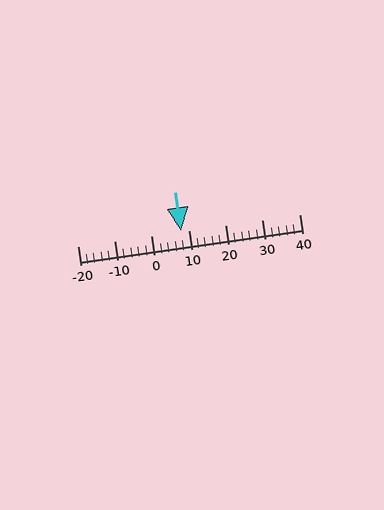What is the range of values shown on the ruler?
The ruler shows values from -20 to 40.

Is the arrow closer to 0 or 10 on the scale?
The arrow is closer to 10.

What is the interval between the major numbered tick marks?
The major tick marks are spaced 10 units apart.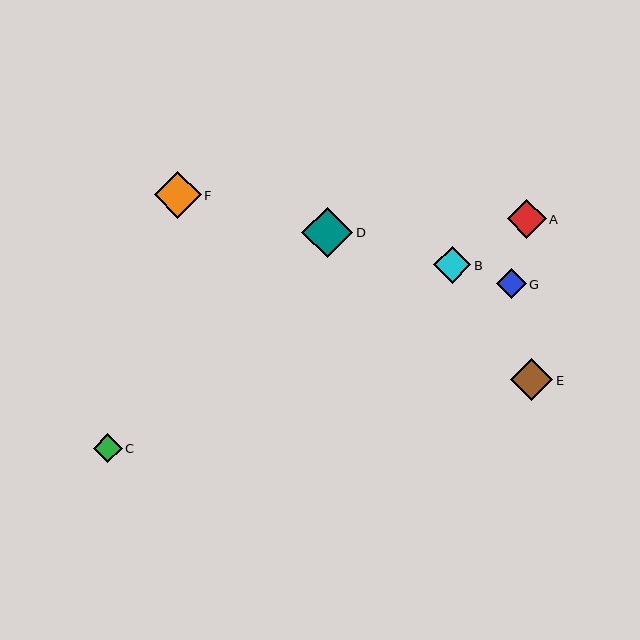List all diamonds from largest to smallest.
From largest to smallest: D, F, E, A, B, G, C.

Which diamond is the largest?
Diamond D is the largest with a size of approximately 51 pixels.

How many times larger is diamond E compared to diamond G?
Diamond E is approximately 1.4 times the size of diamond G.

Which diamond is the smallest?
Diamond C is the smallest with a size of approximately 29 pixels.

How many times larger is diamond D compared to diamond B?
Diamond D is approximately 1.4 times the size of diamond B.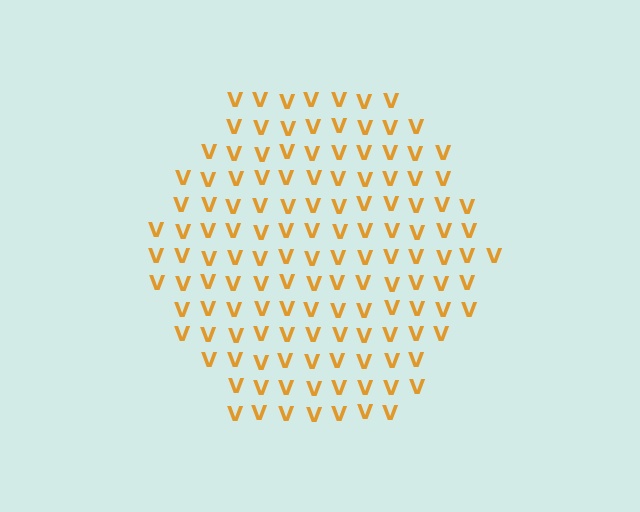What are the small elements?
The small elements are letter V's.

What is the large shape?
The large shape is a hexagon.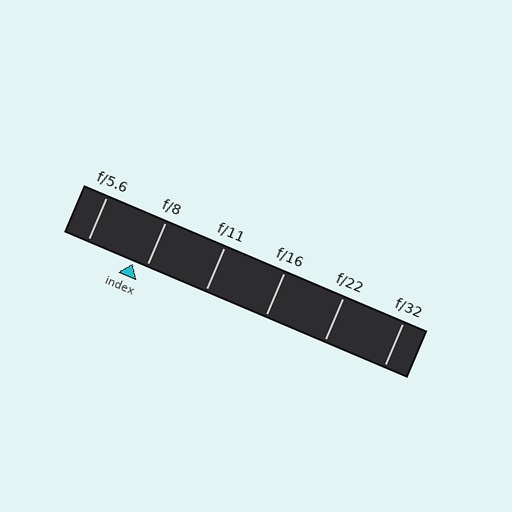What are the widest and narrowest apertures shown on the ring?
The widest aperture shown is f/5.6 and the narrowest is f/32.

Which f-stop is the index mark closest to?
The index mark is closest to f/8.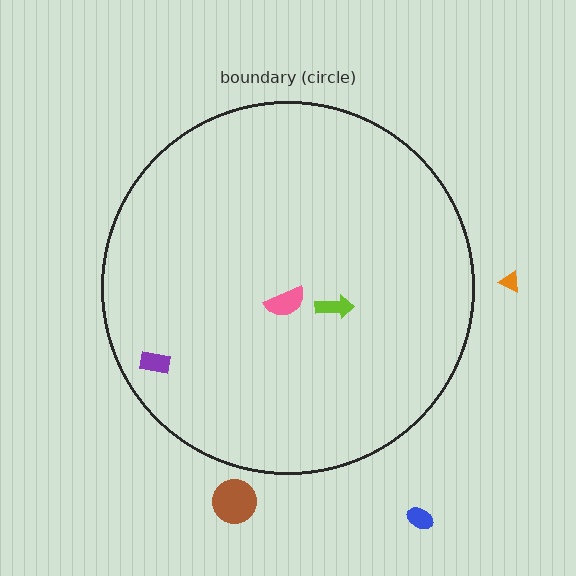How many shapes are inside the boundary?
3 inside, 3 outside.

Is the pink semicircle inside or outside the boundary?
Inside.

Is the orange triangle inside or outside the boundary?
Outside.